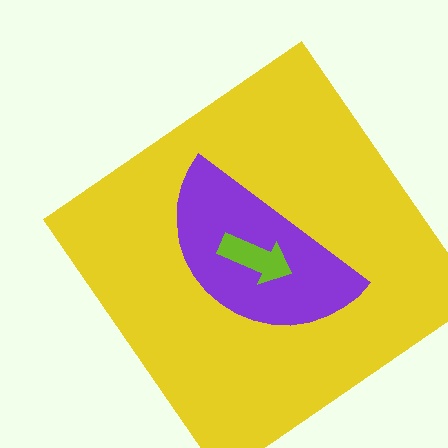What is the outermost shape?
The yellow diamond.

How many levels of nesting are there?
3.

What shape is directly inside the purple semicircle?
The lime arrow.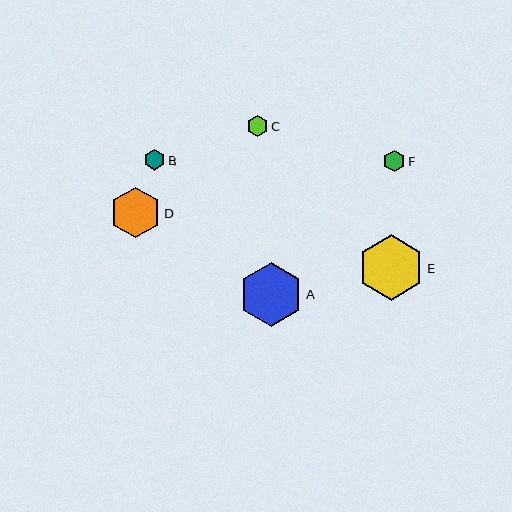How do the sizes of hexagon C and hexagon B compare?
Hexagon C and hexagon B are approximately the same size.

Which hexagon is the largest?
Hexagon E is the largest with a size of approximately 66 pixels.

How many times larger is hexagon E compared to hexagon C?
Hexagon E is approximately 3.1 times the size of hexagon C.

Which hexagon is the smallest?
Hexagon B is the smallest with a size of approximately 20 pixels.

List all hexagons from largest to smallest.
From largest to smallest: E, A, D, F, C, B.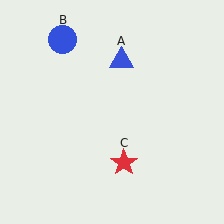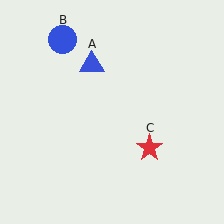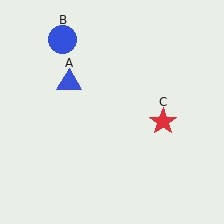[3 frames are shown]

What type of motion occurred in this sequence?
The blue triangle (object A), red star (object C) rotated counterclockwise around the center of the scene.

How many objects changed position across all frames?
2 objects changed position: blue triangle (object A), red star (object C).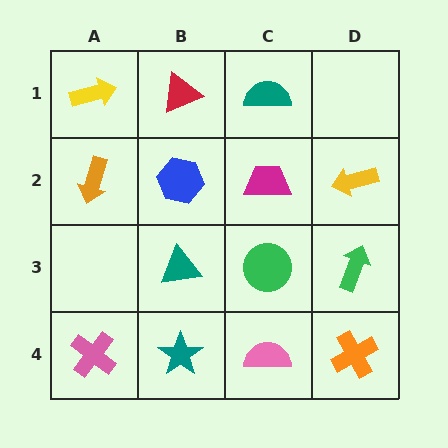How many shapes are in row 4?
4 shapes.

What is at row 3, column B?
A teal triangle.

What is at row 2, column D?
A yellow arrow.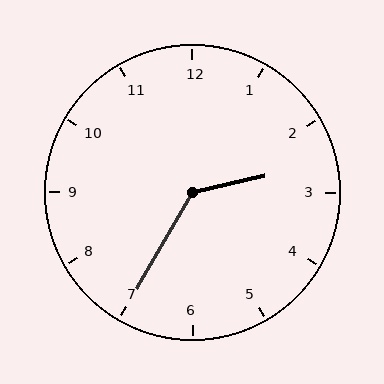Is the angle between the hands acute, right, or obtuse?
It is obtuse.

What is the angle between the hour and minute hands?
Approximately 132 degrees.